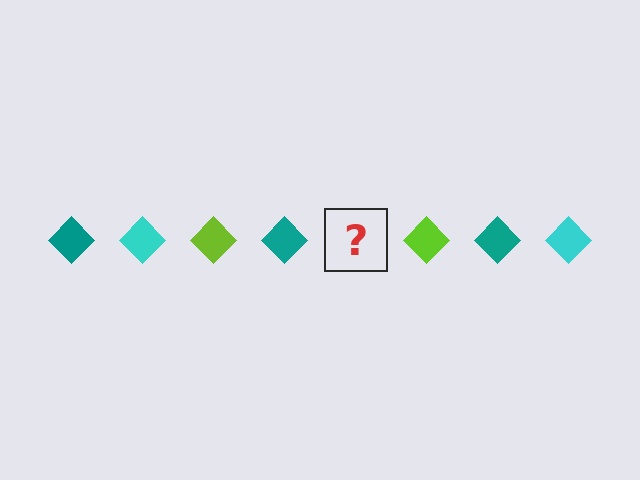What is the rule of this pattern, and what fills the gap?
The rule is that the pattern cycles through teal, cyan, lime diamonds. The gap should be filled with a cyan diamond.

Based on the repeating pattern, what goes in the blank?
The blank should be a cyan diamond.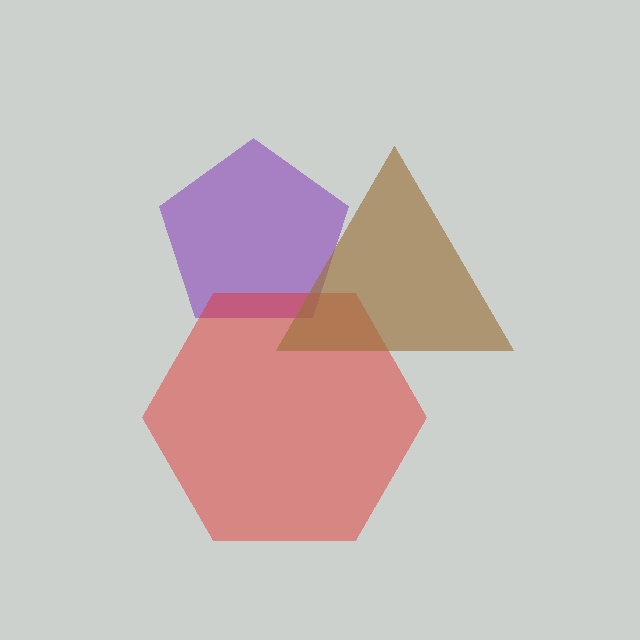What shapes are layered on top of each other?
The layered shapes are: a purple pentagon, a red hexagon, a brown triangle.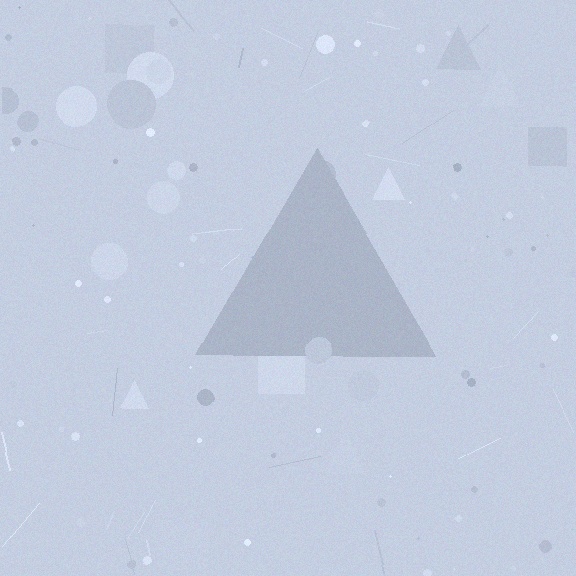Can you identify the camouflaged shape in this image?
The camouflaged shape is a triangle.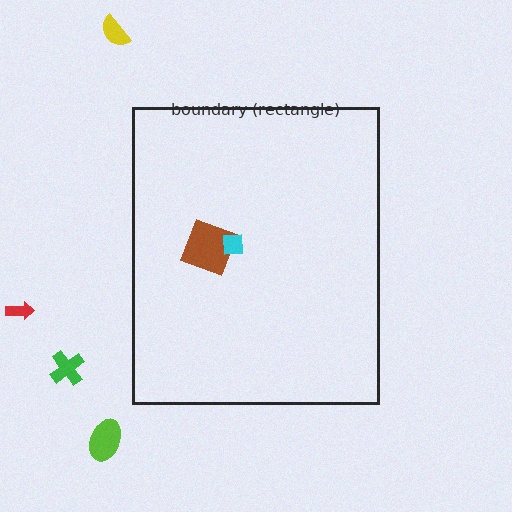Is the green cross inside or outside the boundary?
Outside.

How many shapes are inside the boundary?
2 inside, 4 outside.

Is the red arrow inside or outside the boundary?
Outside.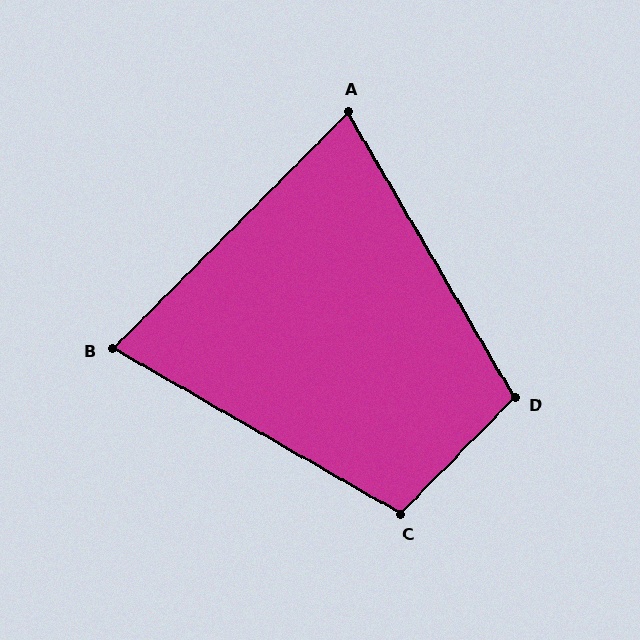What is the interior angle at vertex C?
Approximately 105 degrees (obtuse).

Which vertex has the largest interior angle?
D, at approximately 105 degrees.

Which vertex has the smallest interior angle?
B, at approximately 75 degrees.